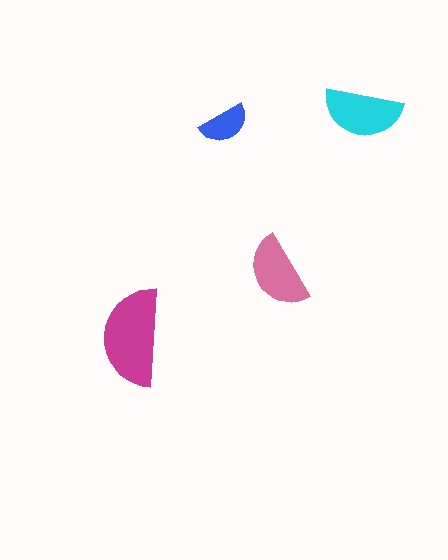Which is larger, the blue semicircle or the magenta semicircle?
The magenta one.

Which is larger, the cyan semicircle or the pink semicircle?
The cyan one.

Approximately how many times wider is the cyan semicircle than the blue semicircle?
About 1.5 times wider.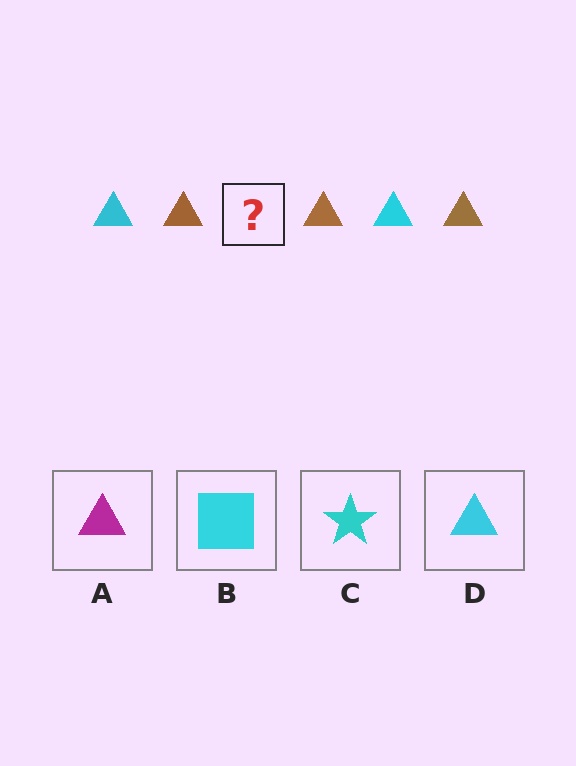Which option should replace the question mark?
Option D.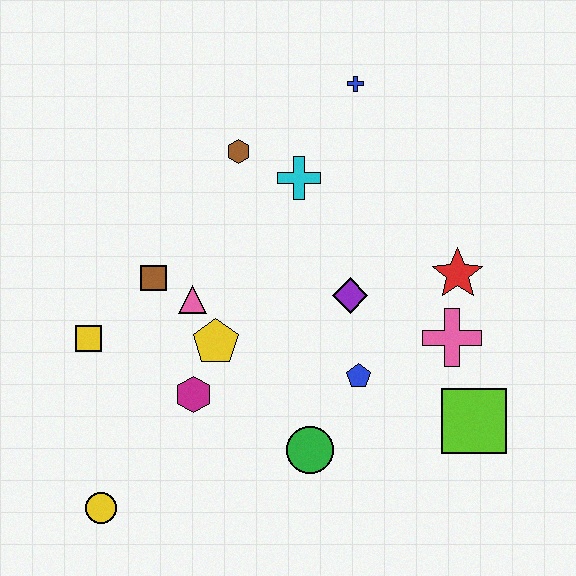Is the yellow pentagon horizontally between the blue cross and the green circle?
No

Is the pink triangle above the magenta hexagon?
Yes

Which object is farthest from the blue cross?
The yellow circle is farthest from the blue cross.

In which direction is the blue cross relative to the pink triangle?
The blue cross is above the pink triangle.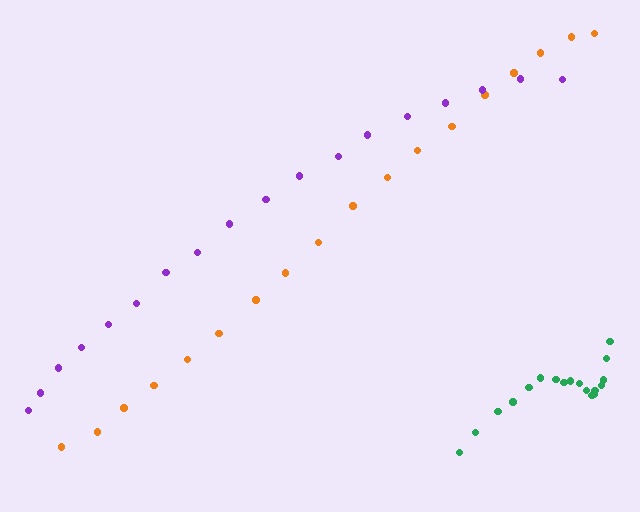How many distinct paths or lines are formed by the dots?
There are 3 distinct paths.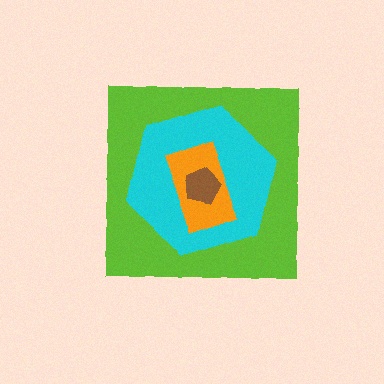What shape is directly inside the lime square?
The cyan hexagon.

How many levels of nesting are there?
4.